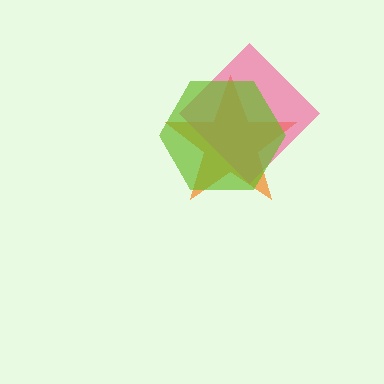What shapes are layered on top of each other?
The layered shapes are: an orange star, a pink diamond, a lime hexagon.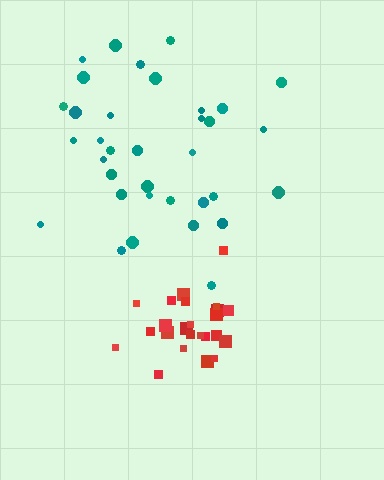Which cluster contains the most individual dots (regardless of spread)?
Teal (35).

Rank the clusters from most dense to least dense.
red, teal.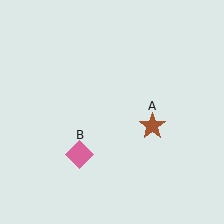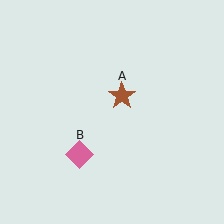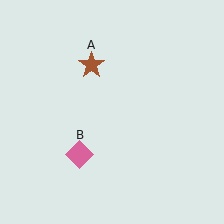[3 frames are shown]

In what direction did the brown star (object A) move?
The brown star (object A) moved up and to the left.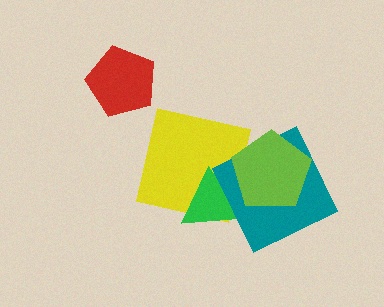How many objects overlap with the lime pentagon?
3 objects overlap with the lime pentagon.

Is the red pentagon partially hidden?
No, no other shape covers it.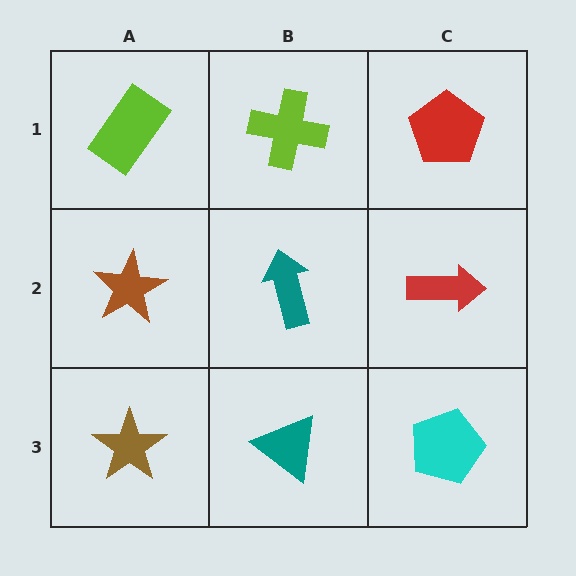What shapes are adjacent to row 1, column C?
A red arrow (row 2, column C), a lime cross (row 1, column B).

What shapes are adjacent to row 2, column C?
A red pentagon (row 1, column C), a cyan pentagon (row 3, column C), a teal arrow (row 2, column B).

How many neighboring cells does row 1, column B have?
3.